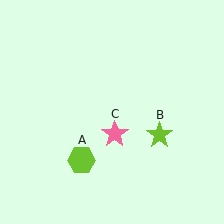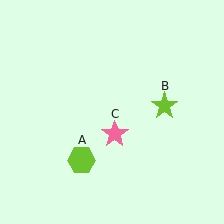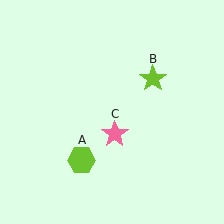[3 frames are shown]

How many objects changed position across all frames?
1 object changed position: lime star (object B).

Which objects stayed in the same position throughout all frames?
Lime hexagon (object A) and pink star (object C) remained stationary.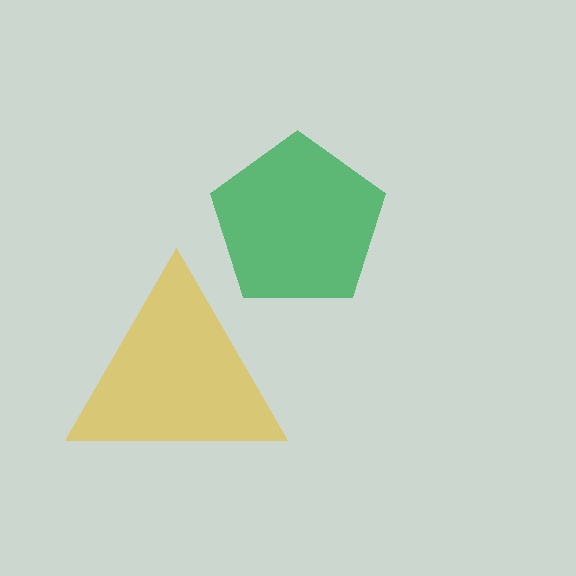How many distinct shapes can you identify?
There are 2 distinct shapes: a yellow triangle, a green pentagon.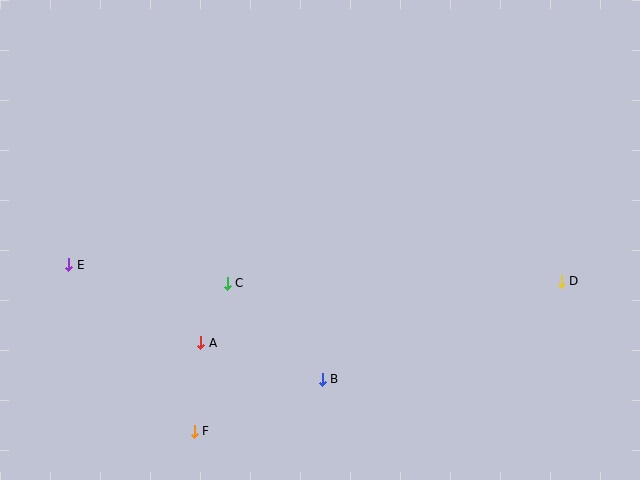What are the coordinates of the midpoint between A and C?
The midpoint between A and C is at (214, 313).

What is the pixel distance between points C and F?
The distance between C and F is 152 pixels.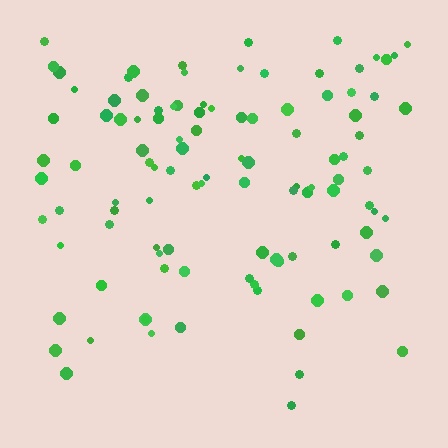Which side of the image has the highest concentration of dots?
The top.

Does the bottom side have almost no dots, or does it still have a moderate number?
Still a moderate number, just noticeably fewer than the top.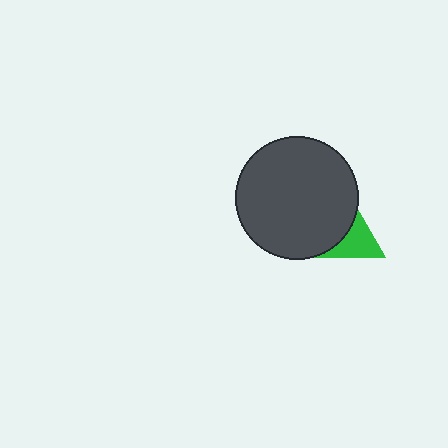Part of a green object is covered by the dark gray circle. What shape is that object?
It is a triangle.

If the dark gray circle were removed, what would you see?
You would see the complete green triangle.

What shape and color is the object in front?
The object in front is a dark gray circle.